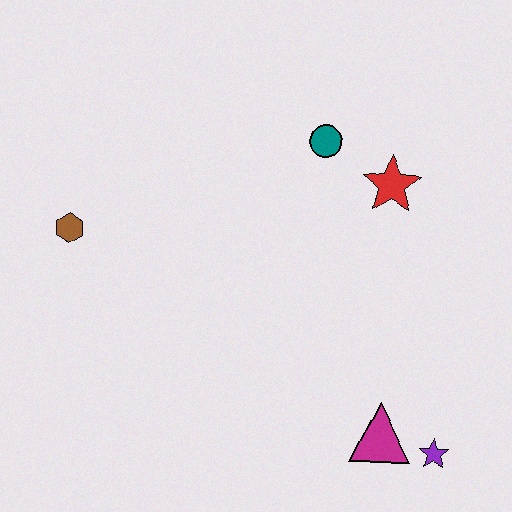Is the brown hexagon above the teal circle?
No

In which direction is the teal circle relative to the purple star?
The teal circle is above the purple star.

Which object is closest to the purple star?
The magenta triangle is closest to the purple star.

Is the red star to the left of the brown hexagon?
No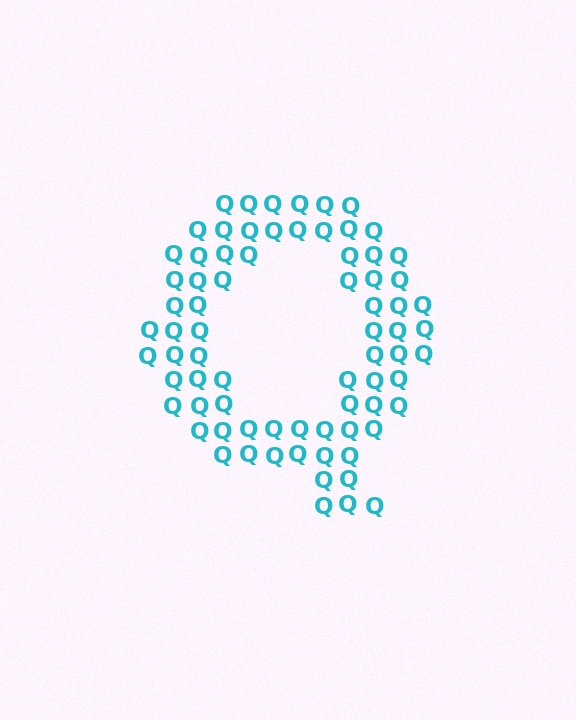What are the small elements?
The small elements are letter Q's.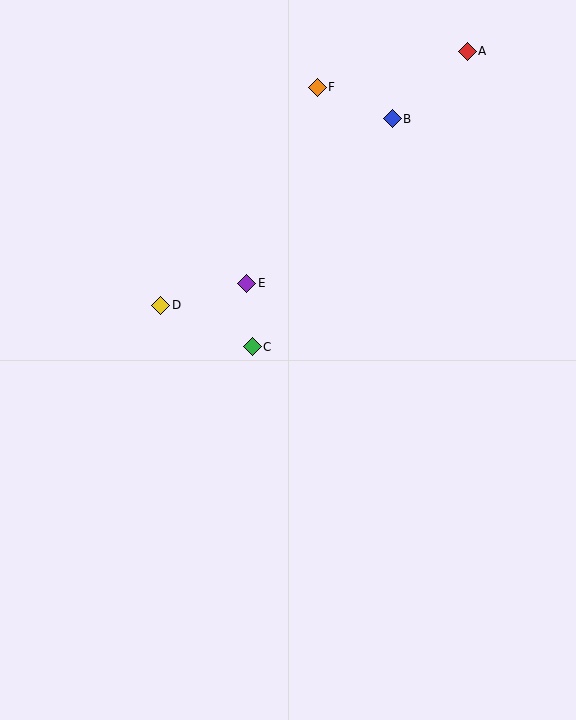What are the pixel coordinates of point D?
Point D is at (161, 305).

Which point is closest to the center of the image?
Point C at (252, 347) is closest to the center.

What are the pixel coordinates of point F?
Point F is at (317, 88).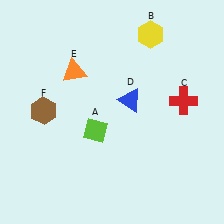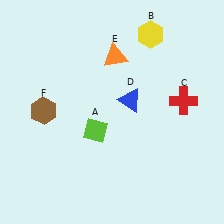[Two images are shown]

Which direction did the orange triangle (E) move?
The orange triangle (E) moved right.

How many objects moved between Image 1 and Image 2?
1 object moved between the two images.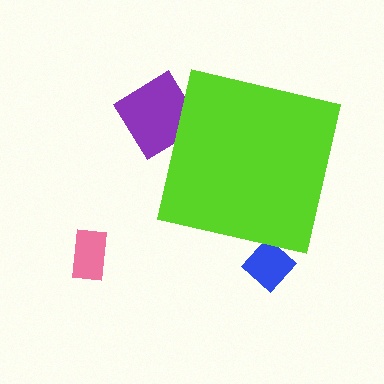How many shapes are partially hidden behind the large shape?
2 shapes are partially hidden.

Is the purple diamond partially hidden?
Yes, the purple diamond is partially hidden behind the lime square.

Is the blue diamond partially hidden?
Yes, the blue diamond is partially hidden behind the lime square.